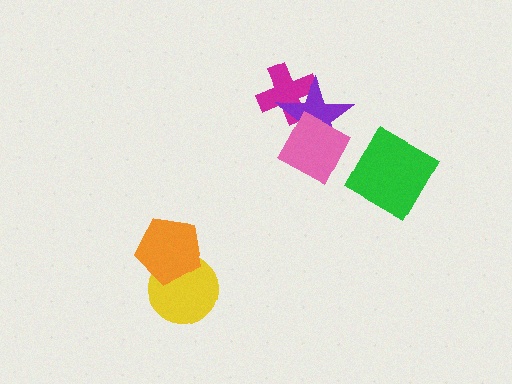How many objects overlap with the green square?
0 objects overlap with the green square.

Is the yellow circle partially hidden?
Yes, it is partially covered by another shape.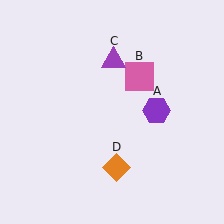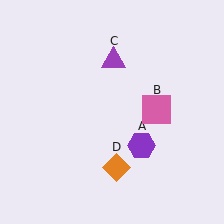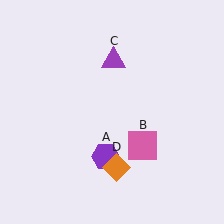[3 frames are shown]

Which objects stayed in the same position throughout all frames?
Purple triangle (object C) and orange diamond (object D) remained stationary.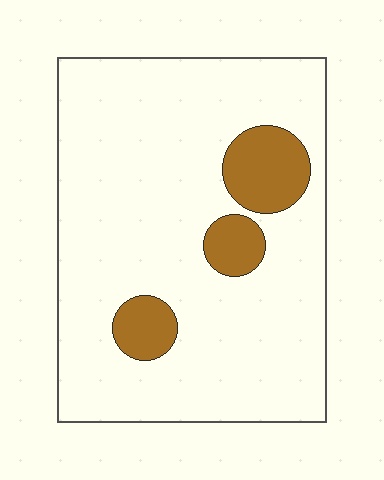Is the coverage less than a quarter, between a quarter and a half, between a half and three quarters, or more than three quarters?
Less than a quarter.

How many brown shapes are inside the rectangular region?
3.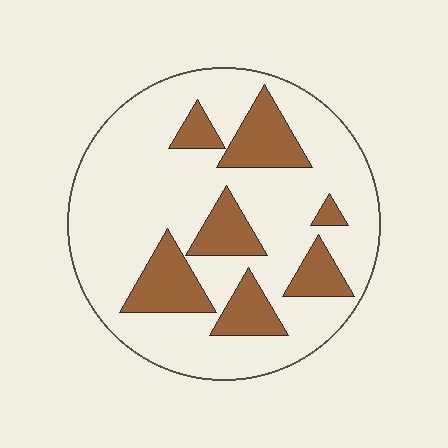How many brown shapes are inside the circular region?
7.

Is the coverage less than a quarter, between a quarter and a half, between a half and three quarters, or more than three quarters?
Less than a quarter.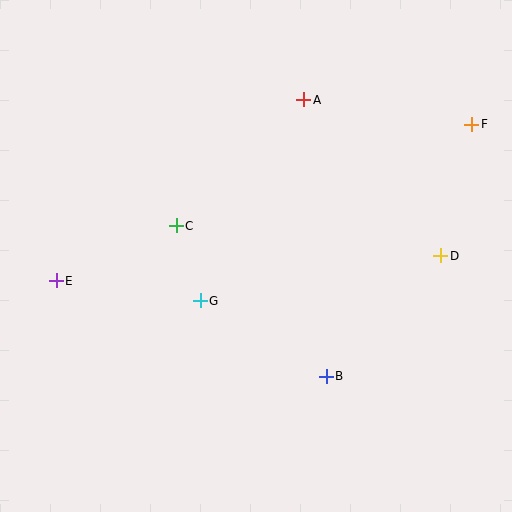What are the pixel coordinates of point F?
Point F is at (472, 124).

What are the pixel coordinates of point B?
Point B is at (326, 376).